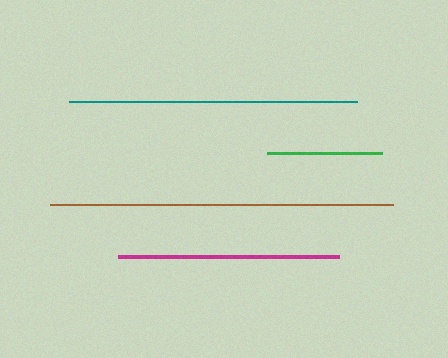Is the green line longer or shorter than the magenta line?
The magenta line is longer than the green line.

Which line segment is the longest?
The brown line is the longest at approximately 342 pixels.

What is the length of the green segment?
The green segment is approximately 115 pixels long.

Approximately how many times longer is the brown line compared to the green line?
The brown line is approximately 3.0 times the length of the green line.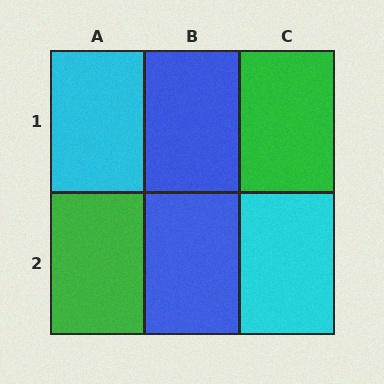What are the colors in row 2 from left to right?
Green, blue, cyan.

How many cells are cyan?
2 cells are cyan.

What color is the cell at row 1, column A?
Cyan.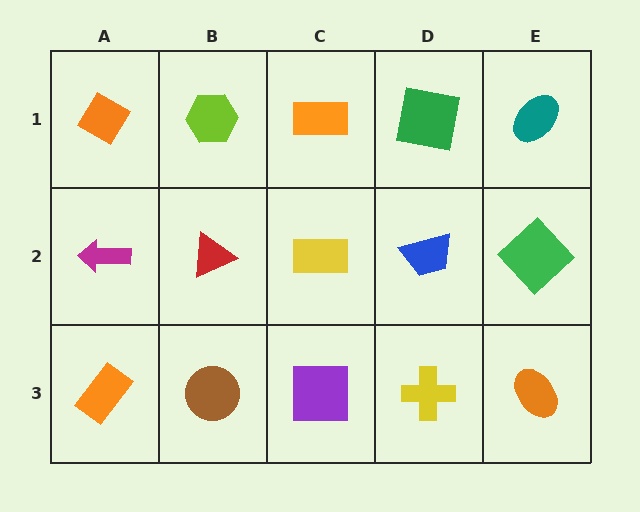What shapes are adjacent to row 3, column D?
A blue trapezoid (row 2, column D), a purple square (row 3, column C), an orange ellipse (row 3, column E).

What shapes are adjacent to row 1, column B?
A red triangle (row 2, column B), an orange diamond (row 1, column A), an orange rectangle (row 1, column C).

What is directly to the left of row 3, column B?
An orange rectangle.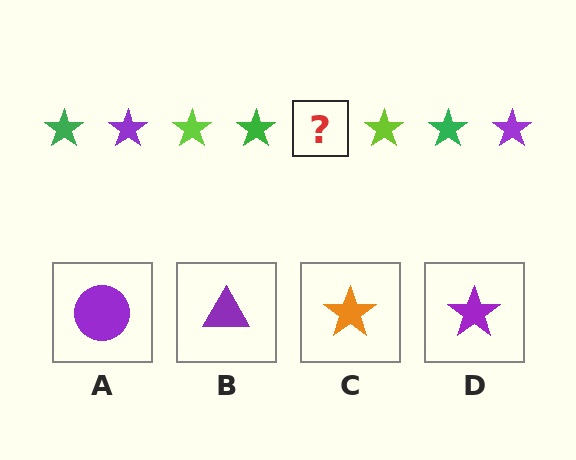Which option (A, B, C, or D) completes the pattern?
D.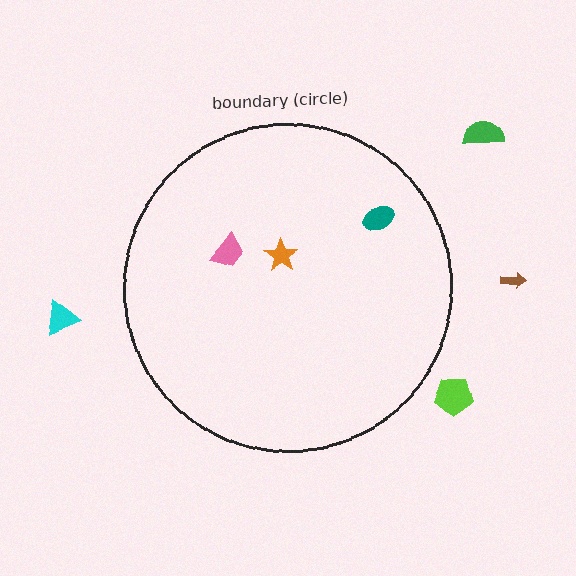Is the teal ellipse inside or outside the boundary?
Inside.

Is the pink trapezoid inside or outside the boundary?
Inside.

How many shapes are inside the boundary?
3 inside, 4 outside.